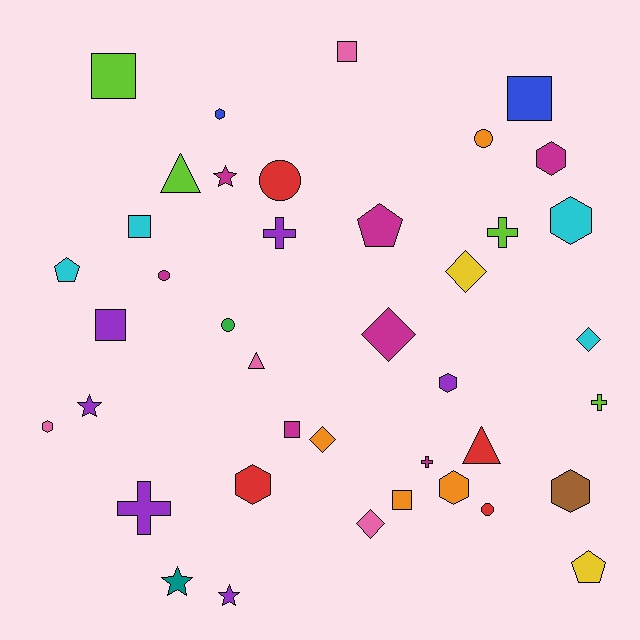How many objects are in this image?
There are 40 objects.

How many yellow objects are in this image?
There are 2 yellow objects.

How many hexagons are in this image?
There are 8 hexagons.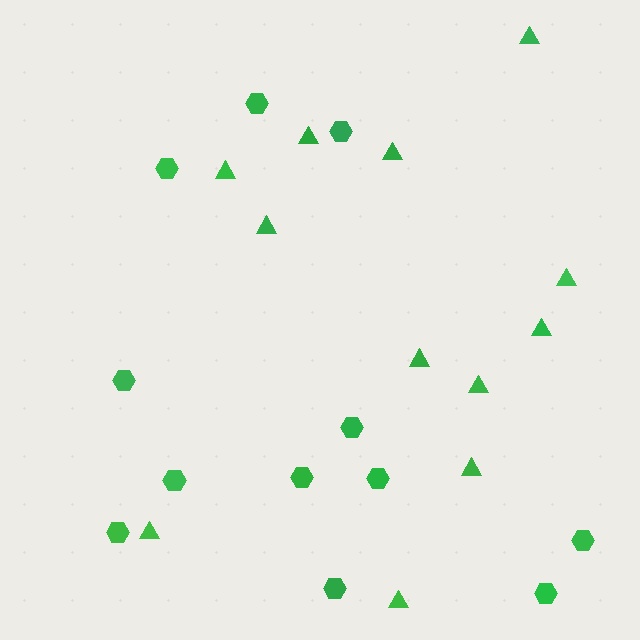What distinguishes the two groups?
There are 2 groups: one group of triangles (12) and one group of hexagons (12).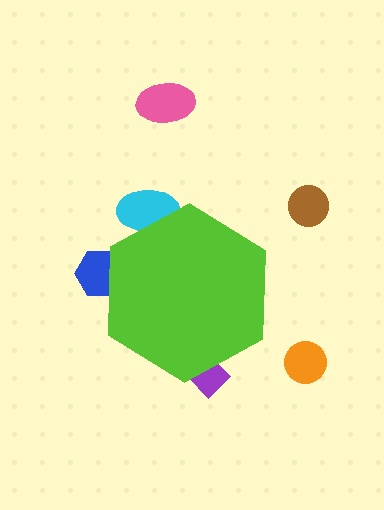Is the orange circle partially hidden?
No, the orange circle is fully visible.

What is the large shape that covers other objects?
A lime hexagon.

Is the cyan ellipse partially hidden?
Yes, the cyan ellipse is partially hidden behind the lime hexagon.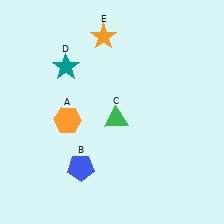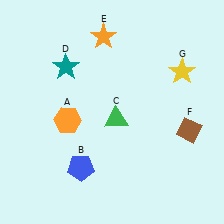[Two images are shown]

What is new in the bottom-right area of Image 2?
A brown diamond (F) was added in the bottom-right area of Image 2.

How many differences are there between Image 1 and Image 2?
There are 2 differences between the two images.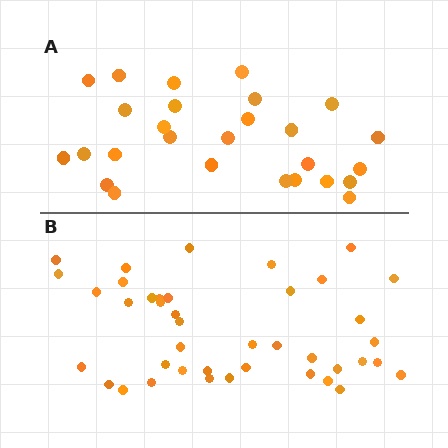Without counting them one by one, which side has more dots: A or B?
Region B (the bottom region) has more dots.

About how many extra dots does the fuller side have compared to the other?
Region B has approximately 15 more dots than region A.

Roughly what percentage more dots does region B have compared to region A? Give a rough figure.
About 50% more.